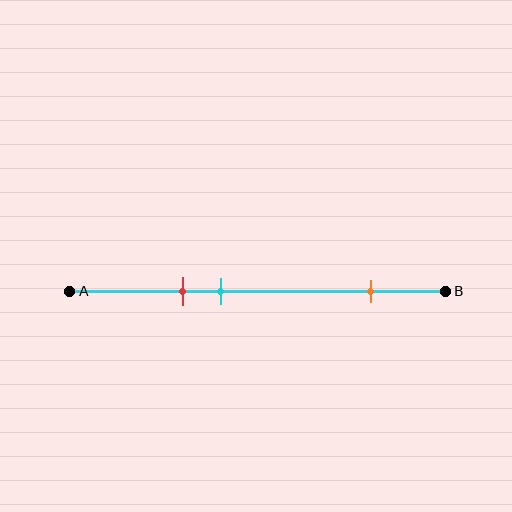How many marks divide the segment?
There are 3 marks dividing the segment.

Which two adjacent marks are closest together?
The red and cyan marks are the closest adjacent pair.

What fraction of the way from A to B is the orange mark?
The orange mark is approximately 80% (0.8) of the way from A to B.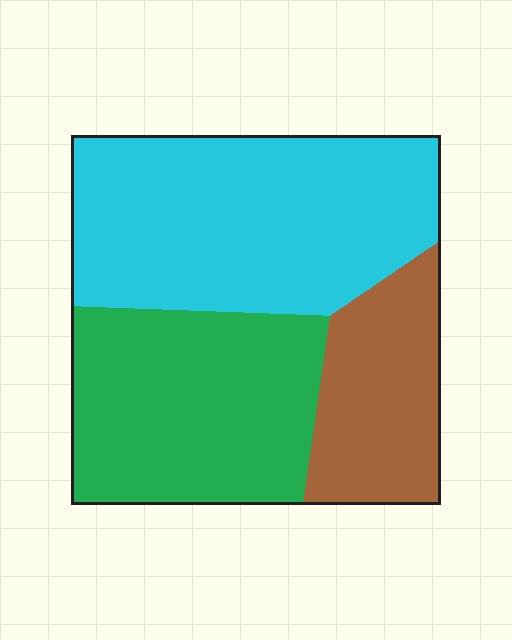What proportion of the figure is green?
Green covers around 35% of the figure.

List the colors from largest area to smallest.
From largest to smallest: cyan, green, brown.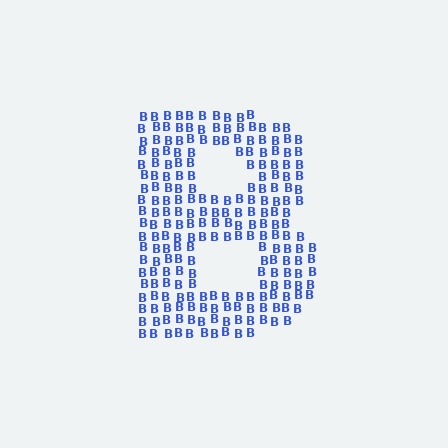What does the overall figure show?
The overall figure shows the letter B.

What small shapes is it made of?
It is made of small letter B's.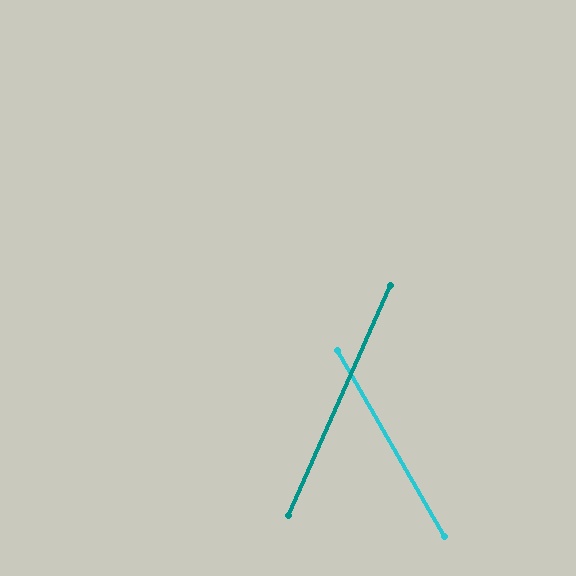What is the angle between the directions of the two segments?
Approximately 54 degrees.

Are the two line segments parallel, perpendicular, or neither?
Neither parallel nor perpendicular — they differ by about 54°.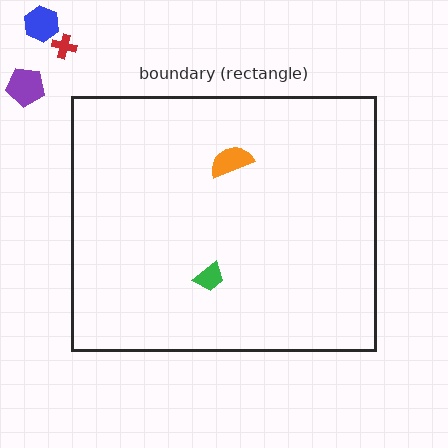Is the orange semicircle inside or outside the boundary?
Inside.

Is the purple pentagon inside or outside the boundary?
Outside.